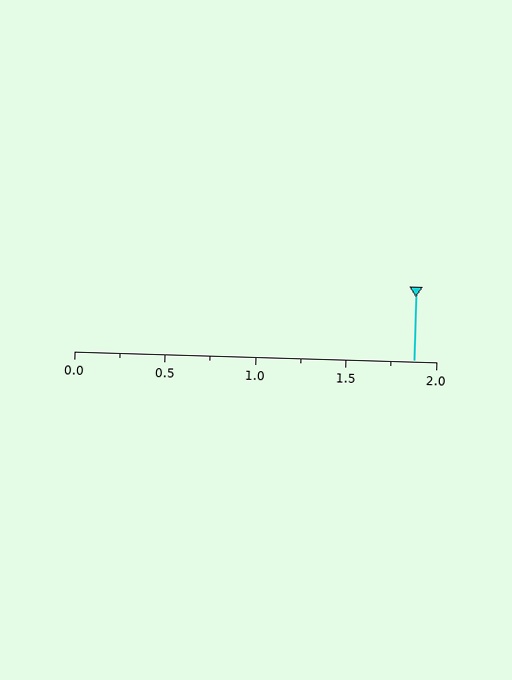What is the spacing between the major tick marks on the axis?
The major ticks are spaced 0.5 apart.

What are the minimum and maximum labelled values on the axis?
The axis runs from 0.0 to 2.0.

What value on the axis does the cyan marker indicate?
The marker indicates approximately 1.88.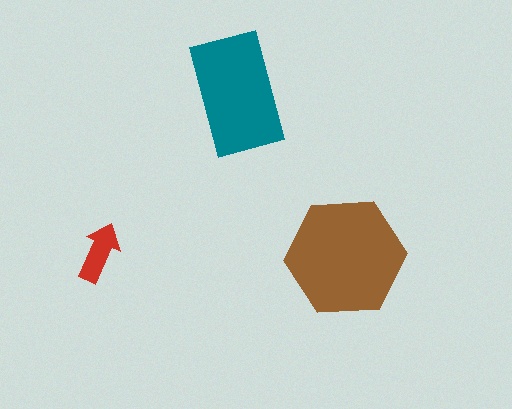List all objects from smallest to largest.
The red arrow, the teal rectangle, the brown hexagon.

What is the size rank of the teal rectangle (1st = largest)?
2nd.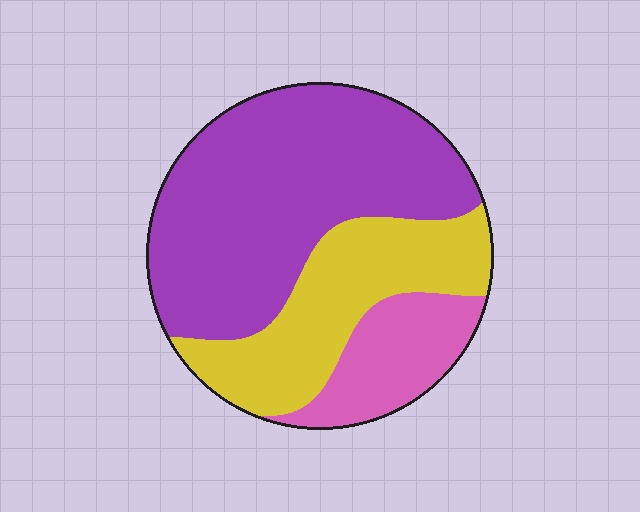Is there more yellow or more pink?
Yellow.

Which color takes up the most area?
Purple, at roughly 55%.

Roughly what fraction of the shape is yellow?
Yellow covers roughly 30% of the shape.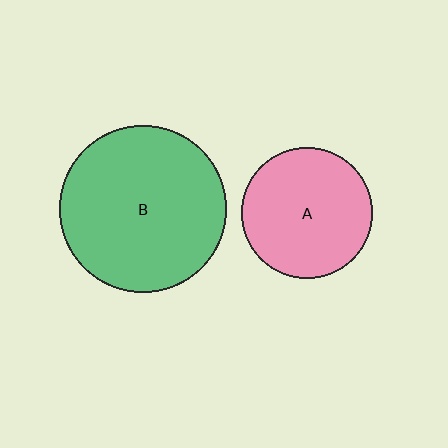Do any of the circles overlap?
No, none of the circles overlap.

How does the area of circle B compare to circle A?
Approximately 1.6 times.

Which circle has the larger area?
Circle B (green).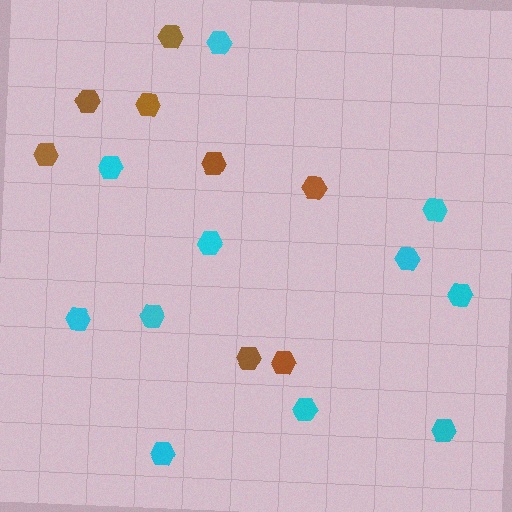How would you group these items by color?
There are 2 groups: one group of brown hexagons (8) and one group of cyan hexagons (11).